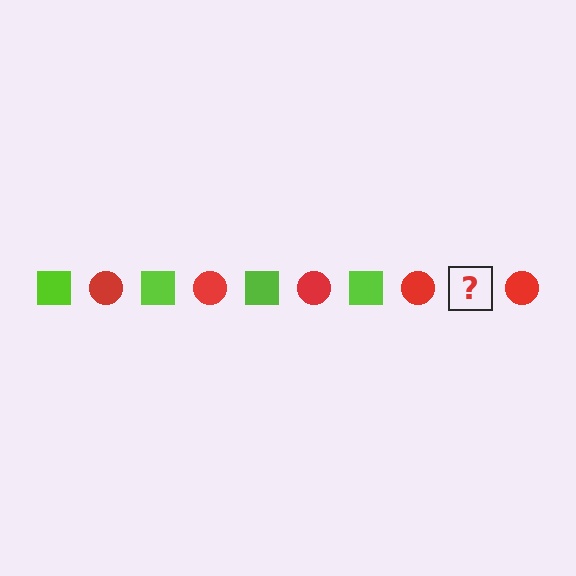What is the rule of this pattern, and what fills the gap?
The rule is that the pattern alternates between lime square and red circle. The gap should be filled with a lime square.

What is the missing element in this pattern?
The missing element is a lime square.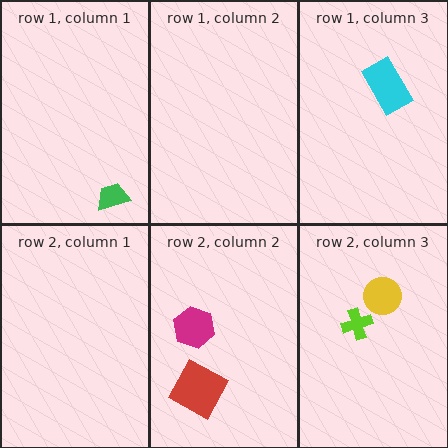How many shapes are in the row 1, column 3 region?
1.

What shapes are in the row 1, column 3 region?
The cyan rectangle.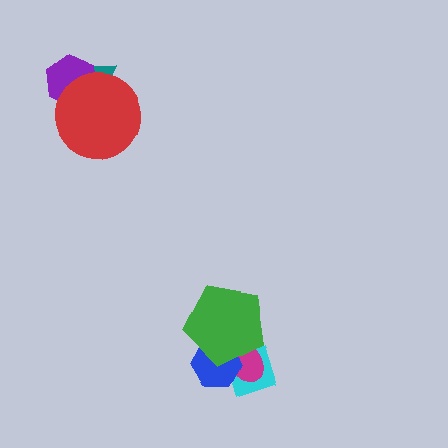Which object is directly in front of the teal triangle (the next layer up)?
The purple hexagon is directly in front of the teal triangle.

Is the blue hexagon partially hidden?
Yes, it is partially covered by another shape.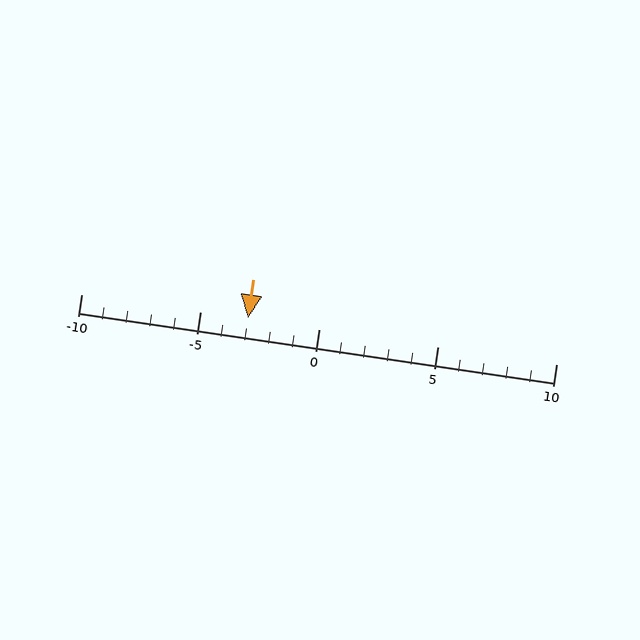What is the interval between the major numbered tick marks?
The major tick marks are spaced 5 units apart.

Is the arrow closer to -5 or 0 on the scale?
The arrow is closer to -5.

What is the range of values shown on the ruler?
The ruler shows values from -10 to 10.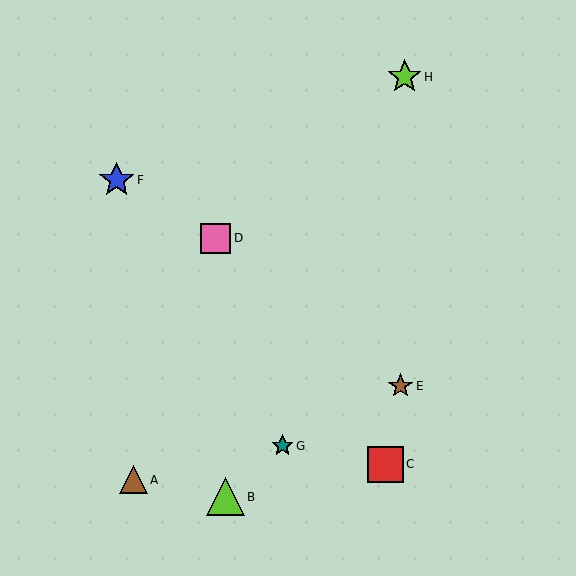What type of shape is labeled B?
Shape B is a lime triangle.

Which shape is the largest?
The lime triangle (labeled B) is the largest.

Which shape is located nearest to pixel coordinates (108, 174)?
The blue star (labeled F) at (117, 180) is nearest to that location.